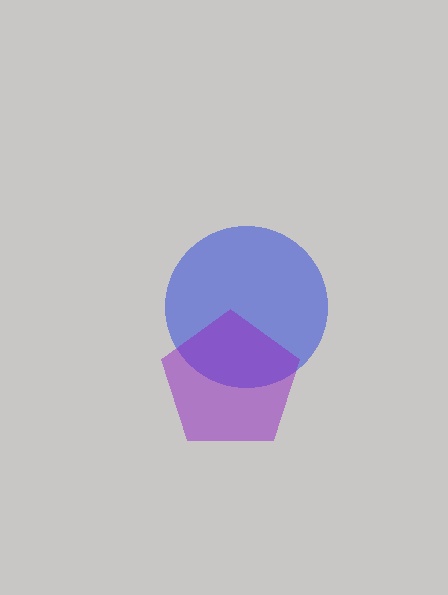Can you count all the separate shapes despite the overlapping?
Yes, there are 2 separate shapes.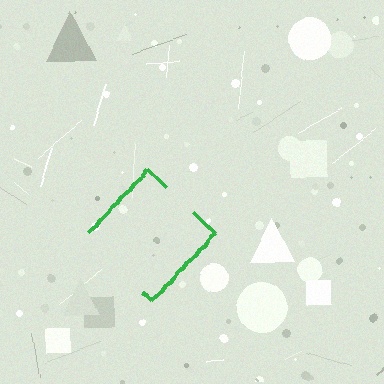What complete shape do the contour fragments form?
The contour fragments form a diamond.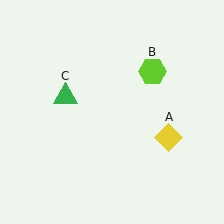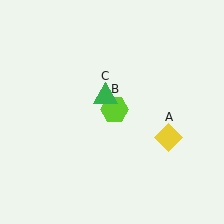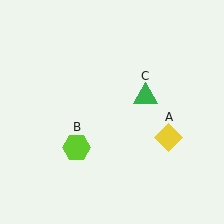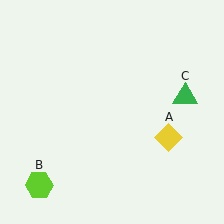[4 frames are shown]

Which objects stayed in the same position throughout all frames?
Yellow diamond (object A) remained stationary.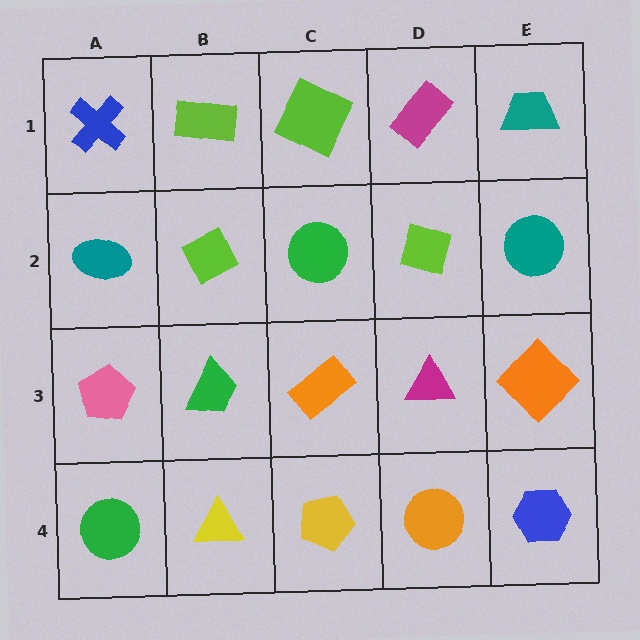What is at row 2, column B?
A lime diamond.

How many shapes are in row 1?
5 shapes.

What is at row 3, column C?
An orange rectangle.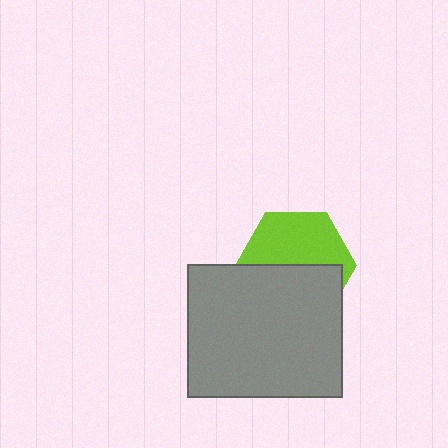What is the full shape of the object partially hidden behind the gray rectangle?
The partially hidden object is a lime hexagon.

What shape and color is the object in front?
The object in front is a gray rectangle.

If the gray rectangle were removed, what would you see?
You would see the complete lime hexagon.